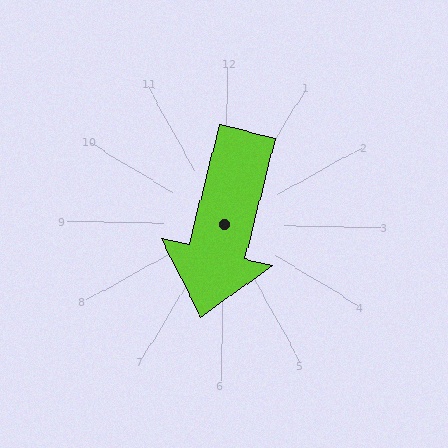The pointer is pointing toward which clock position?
Roughly 6 o'clock.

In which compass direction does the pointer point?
South.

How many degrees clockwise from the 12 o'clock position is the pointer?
Approximately 193 degrees.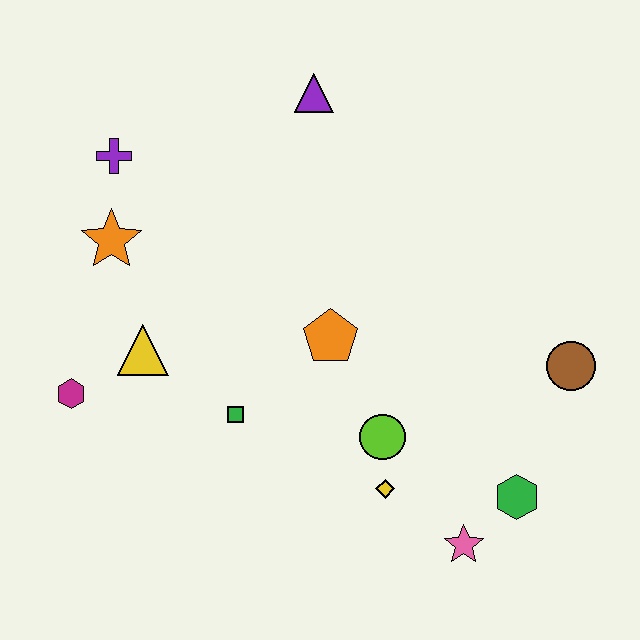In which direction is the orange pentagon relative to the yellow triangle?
The orange pentagon is to the right of the yellow triangle.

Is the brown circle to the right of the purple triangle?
Yes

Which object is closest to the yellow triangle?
The magenta hexagon is closest to the yellow triangle.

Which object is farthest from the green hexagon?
The purple cross is farthest from the green hexagon.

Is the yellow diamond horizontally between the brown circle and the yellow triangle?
Yes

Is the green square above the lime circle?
Yes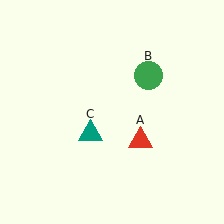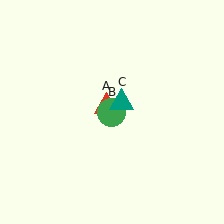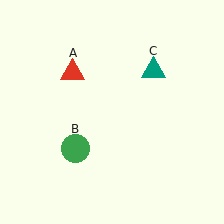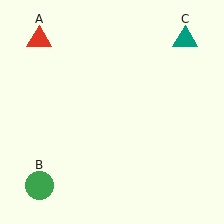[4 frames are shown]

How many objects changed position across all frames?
3 objects changed position: red triangle (object A), green circle (object B), teal triangle (object C).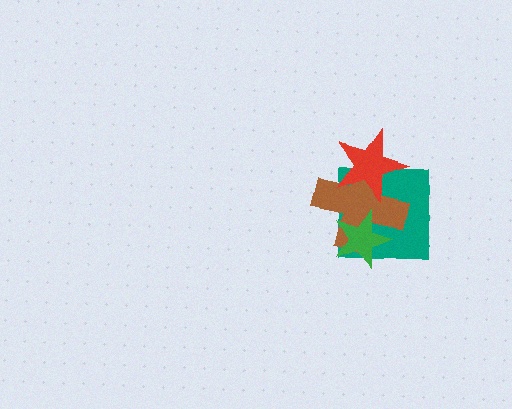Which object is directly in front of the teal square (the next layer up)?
The brown cross is directly in front of the teal square.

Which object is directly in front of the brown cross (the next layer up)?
The red star is directly in front of the brown cross.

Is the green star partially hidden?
No, no other shape covers it.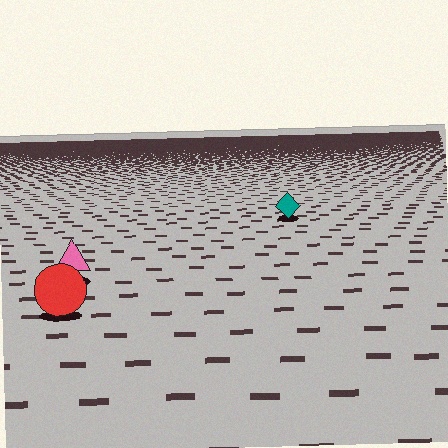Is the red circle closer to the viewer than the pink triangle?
Yes. The red circle is closer — you can tell from the texture gradient: the ground texture is coarser near it.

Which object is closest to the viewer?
The red circle is closest. The texture marks near it are larger and more spread out.